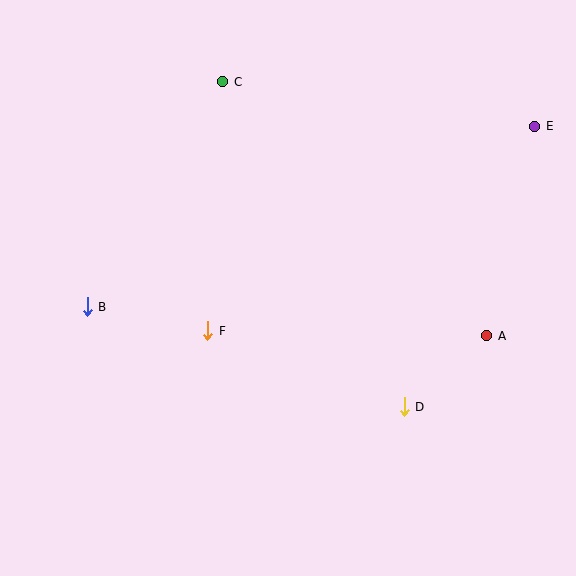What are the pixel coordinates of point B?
Point B is at (87, 307).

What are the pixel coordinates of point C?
Point C is at (223, 82).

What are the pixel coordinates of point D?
Point D is at (404, 407).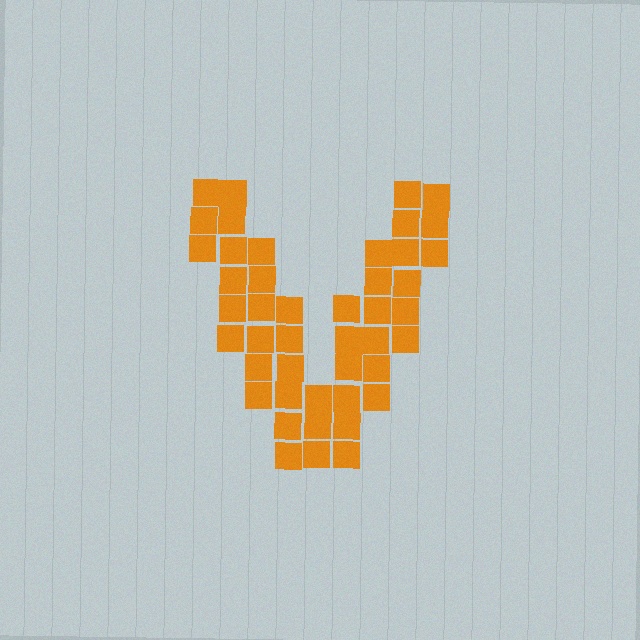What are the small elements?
The small elements are squares.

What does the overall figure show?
The overall figure shows the letter V.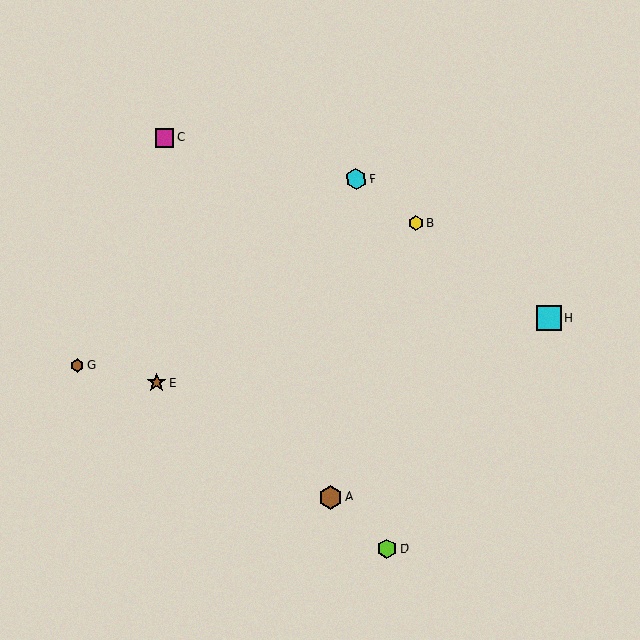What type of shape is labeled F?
Shape F is a cyan hexagon.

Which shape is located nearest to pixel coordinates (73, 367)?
The brown hexagon (labeled G) at (77, 366) is nearest to that location.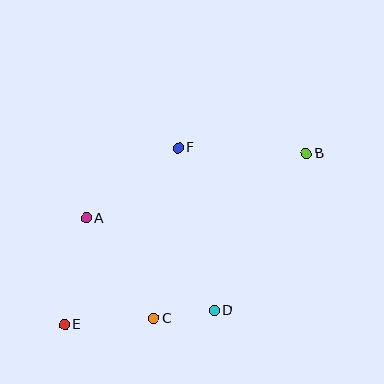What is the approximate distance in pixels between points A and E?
The distance between A and E is approximately 109 pixels.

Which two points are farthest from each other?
Points B and E are farthest from each other.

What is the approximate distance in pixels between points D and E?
The distance between D and E is approximately 150 pixels.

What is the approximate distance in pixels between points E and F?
The distance between E and F is approximately 210 pixels.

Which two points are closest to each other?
Points C and D are closest to each other.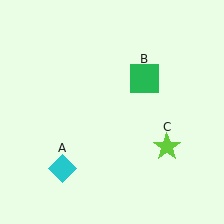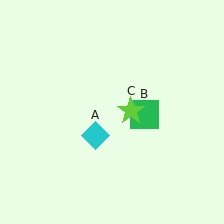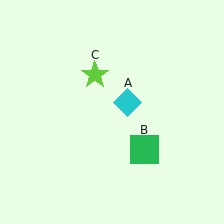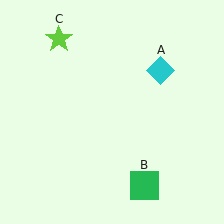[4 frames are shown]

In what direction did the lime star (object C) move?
The lime star (object C) moved up and to the left.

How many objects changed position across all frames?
3 objects changed position: cyan diamond (object A), green square (object B), lime star (object C).